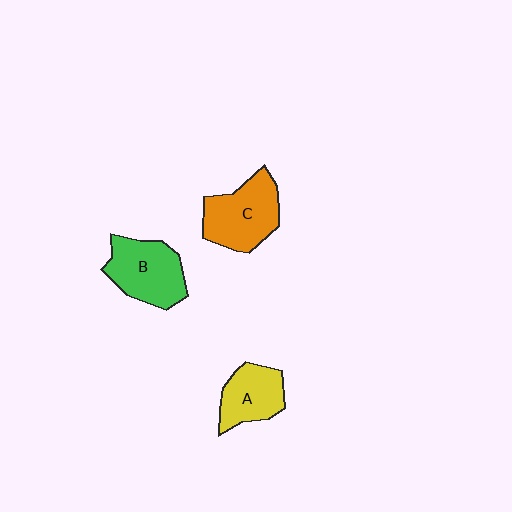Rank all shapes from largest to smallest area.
From largest to smallest: C (orange), B (green), A (yellow).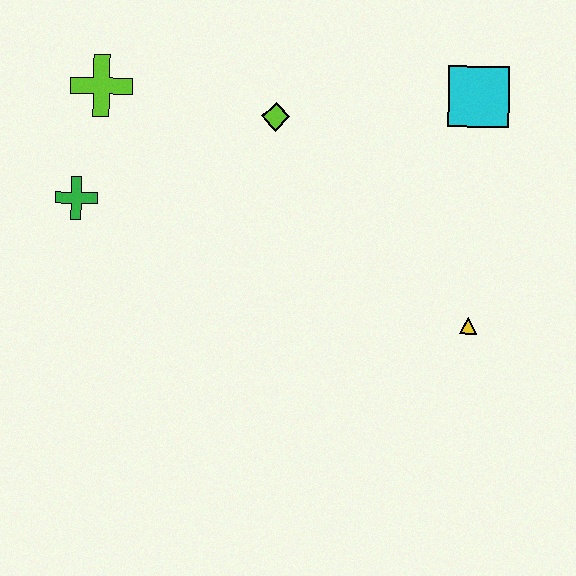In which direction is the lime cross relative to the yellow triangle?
The lime cross is to the left of the yellow triangle.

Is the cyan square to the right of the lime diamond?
Yes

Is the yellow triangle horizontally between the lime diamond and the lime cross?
No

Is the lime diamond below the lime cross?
Yes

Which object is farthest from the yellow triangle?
The lime cross is farthest from the yellow triangle.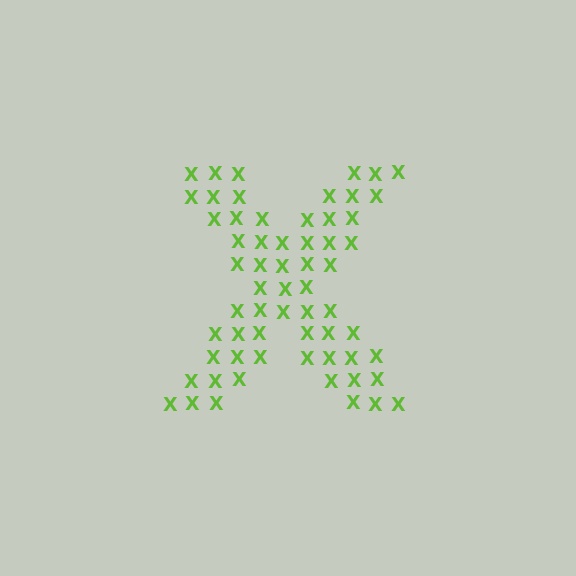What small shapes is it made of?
It is made of small letter X's.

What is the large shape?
The large shape is the letter X.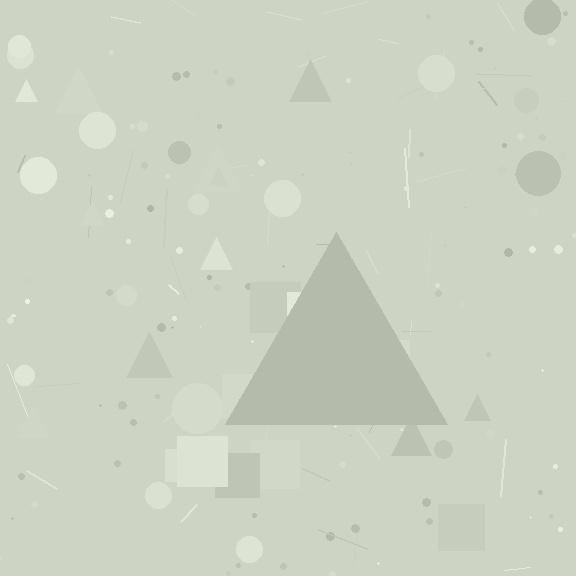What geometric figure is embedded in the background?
A triangle is embedded in the background.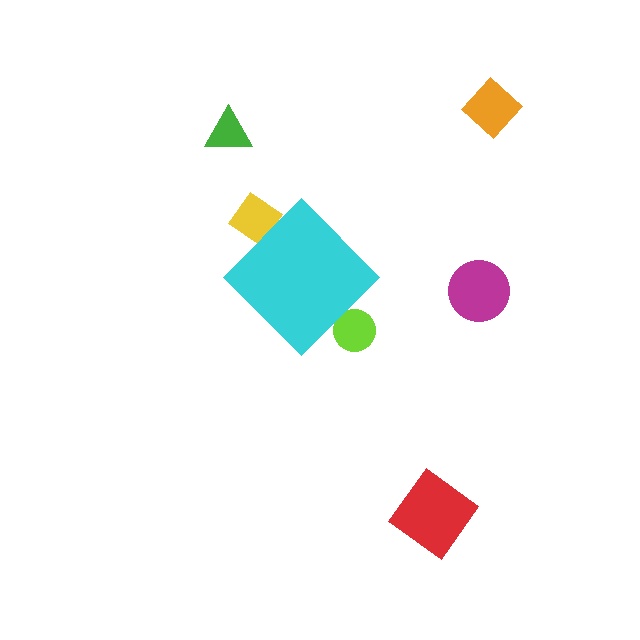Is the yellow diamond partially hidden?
Yes, the yellow diamond is partially hidden behind the cyan diamond.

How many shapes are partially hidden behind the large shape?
2 shapes are partially hidden.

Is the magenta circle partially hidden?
No, the magenta circle is fully visible.